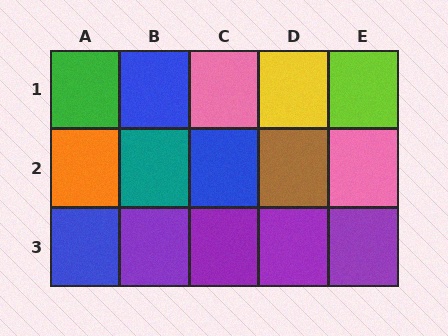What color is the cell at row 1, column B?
Blue.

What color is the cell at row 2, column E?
Pink.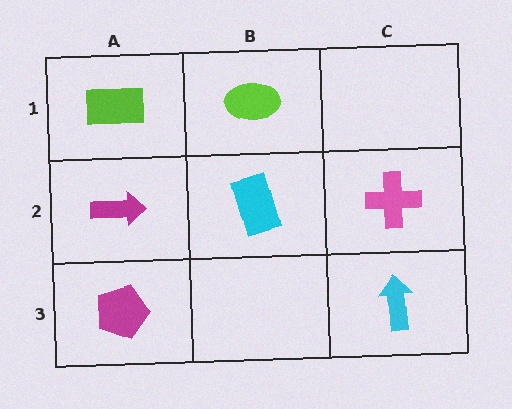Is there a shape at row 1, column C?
No, that cell is empty.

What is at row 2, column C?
A pink cross.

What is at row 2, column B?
A cyan rectangle.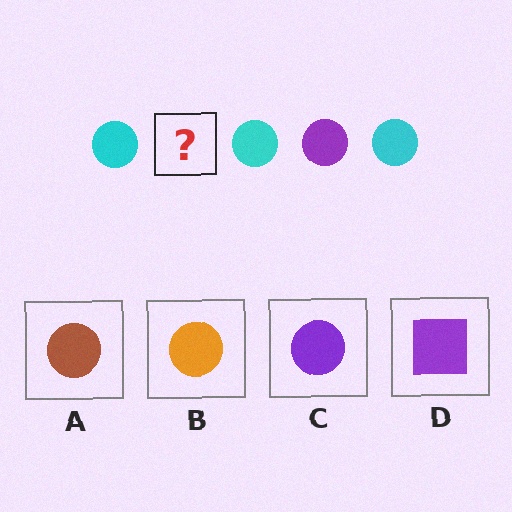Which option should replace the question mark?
Option C.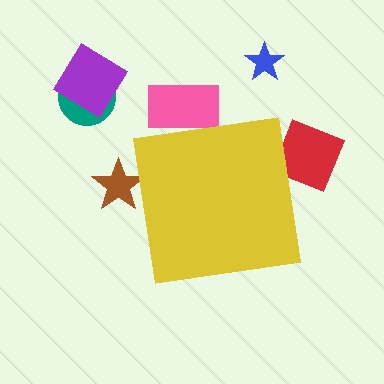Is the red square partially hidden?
Yes, the red square is partially hidden behind the yellow square.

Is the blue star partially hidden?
No, the blue star is fully visible.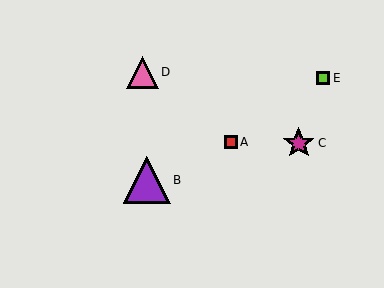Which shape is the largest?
The purple triangle (labeled B) is the largest.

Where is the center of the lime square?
The center of the lime square is at (323, 78).